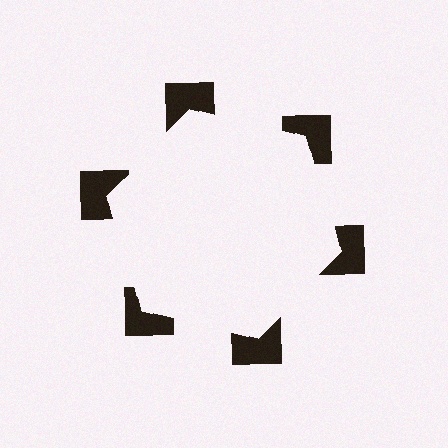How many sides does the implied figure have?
6 sides.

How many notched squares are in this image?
There are 6 — one at each vertex of the illusory hexagon.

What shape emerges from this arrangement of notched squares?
An illusory hexagon — its edges are inferred from the aligned wedge cuts in the notched squares, not physically drawn.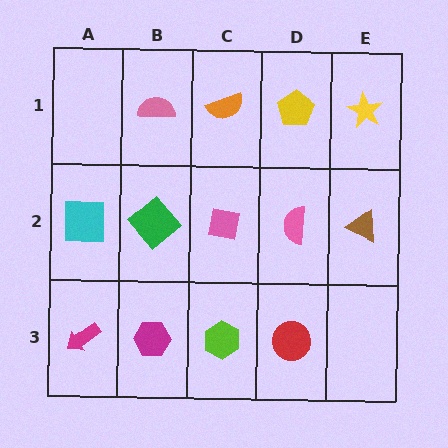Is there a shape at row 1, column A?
No, that cell is empty.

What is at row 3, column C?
A lime hexagon.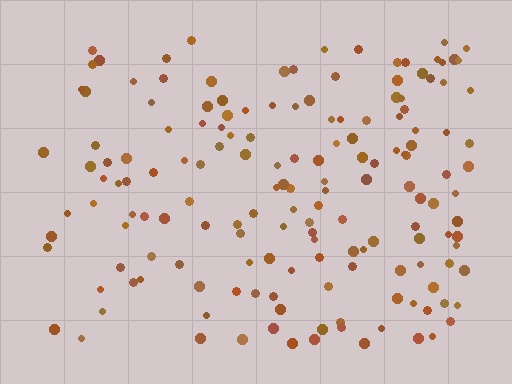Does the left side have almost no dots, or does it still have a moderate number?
Still a moderate number, just noticeably fewer than the right.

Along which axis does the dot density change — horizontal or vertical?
Horizontal.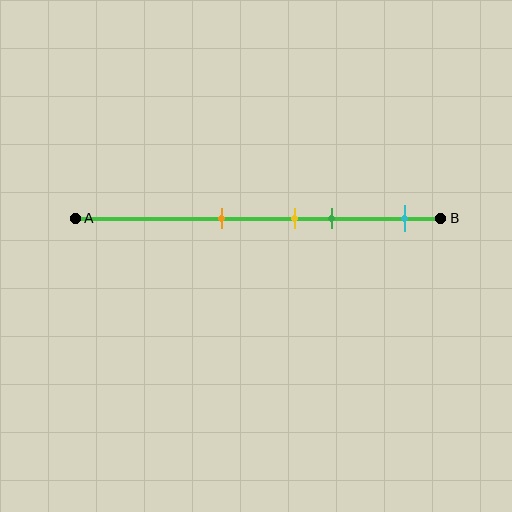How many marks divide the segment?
There are 4 marks dividing the segment.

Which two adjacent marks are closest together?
The yellow and green marks are the closest adjacent pair.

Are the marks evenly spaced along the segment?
No, the marks are not evenly spaced.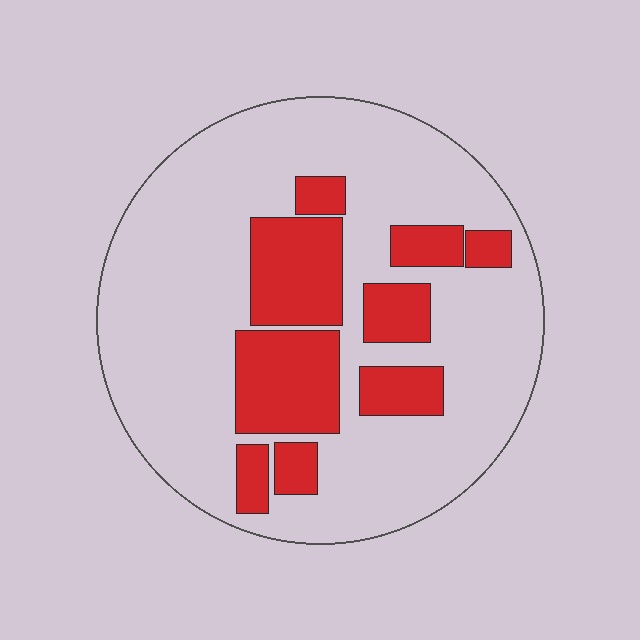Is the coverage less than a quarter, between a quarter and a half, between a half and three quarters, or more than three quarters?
Between a quarter and a half.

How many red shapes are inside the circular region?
9.